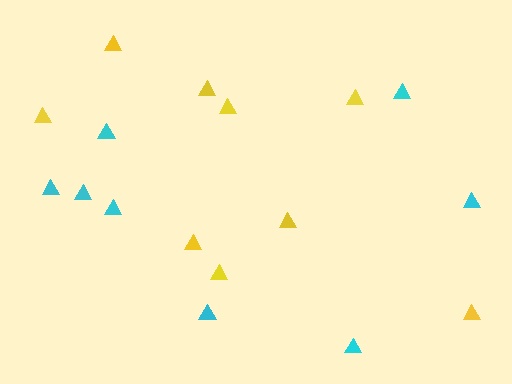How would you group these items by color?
There are 2 groups: one group of yellow triangles (9) and one group of cyan triangles (8).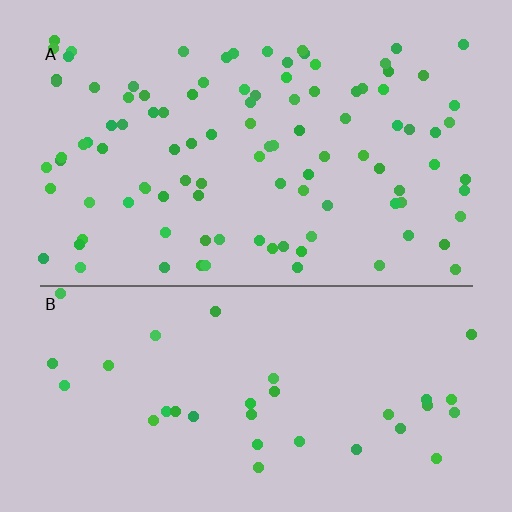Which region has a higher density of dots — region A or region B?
A (the top).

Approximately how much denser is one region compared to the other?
Approximately 3.0× — region A over region B.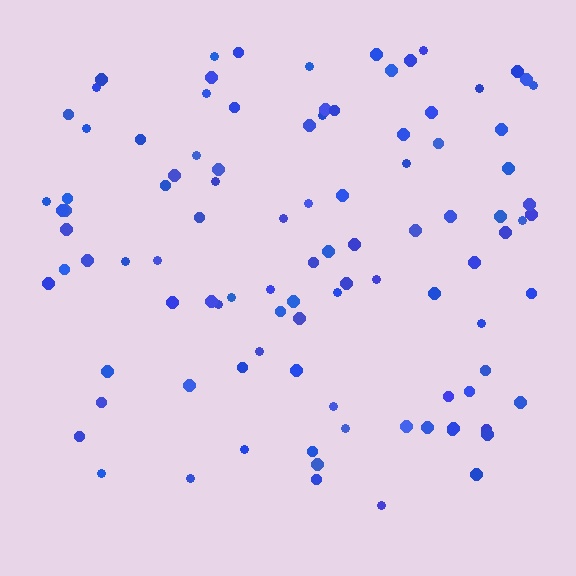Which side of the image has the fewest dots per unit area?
The bottom.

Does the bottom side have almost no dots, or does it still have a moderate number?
Still a moderate number, just noticeably fewer than the top.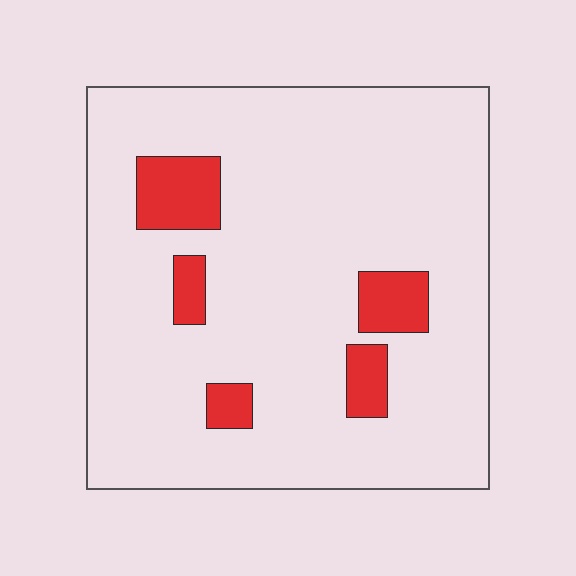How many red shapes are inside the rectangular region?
5.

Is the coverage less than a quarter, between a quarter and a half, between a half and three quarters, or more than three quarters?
Less than a quarter.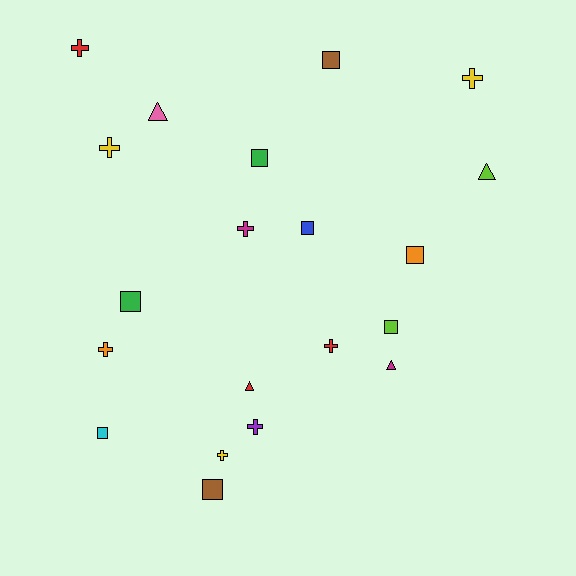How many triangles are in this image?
There are 4 triangles.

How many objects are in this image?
There are 20 objects.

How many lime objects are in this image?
There are 2 lime objects.